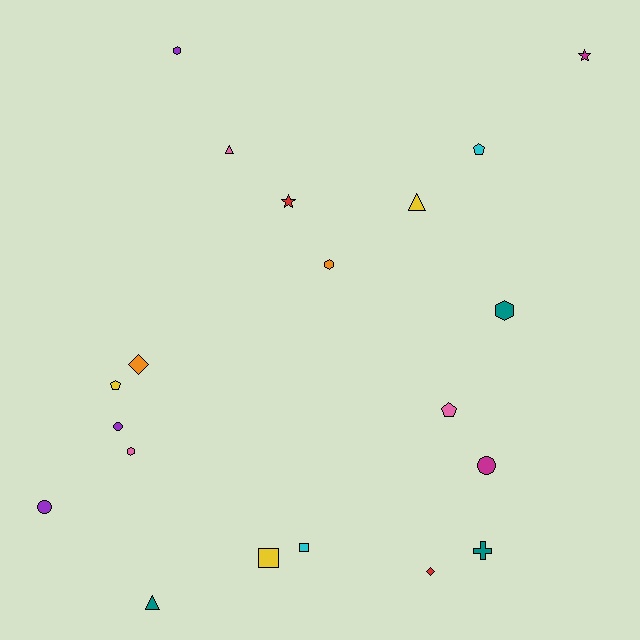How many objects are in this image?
There are 20 objects.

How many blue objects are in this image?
There are no blue objects.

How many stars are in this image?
There are 2 stars.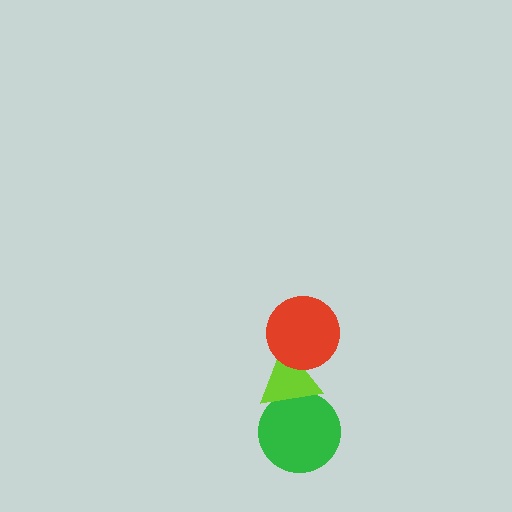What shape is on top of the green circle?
The lime triangle is on top of the green circle.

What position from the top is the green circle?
The green circle is 3rd from the top.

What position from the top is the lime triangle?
The lime triangle is 2nd from the top.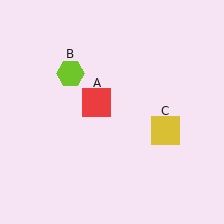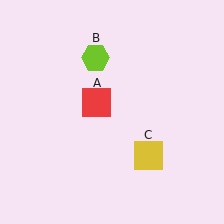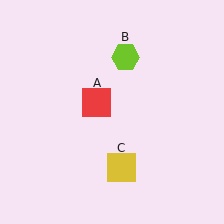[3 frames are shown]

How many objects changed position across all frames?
2 objects changed position: lime hexagon (object B), yellow square (object C).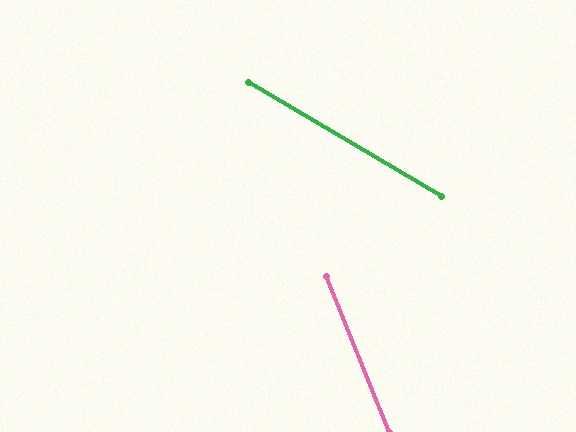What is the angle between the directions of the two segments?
Approximately 38 degrees.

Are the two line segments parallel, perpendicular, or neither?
Neither parallel nor perpendicular — they differ by about 38°.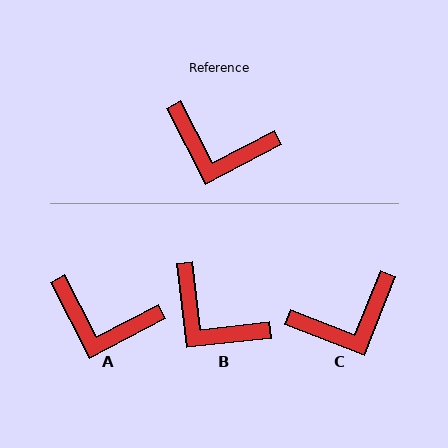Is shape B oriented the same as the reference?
No, it is off by about 21 degrees.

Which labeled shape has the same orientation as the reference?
A.